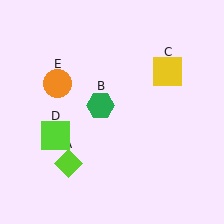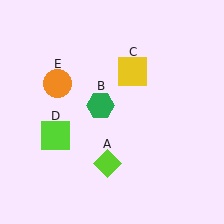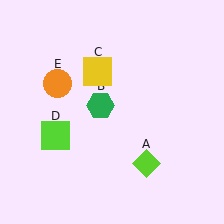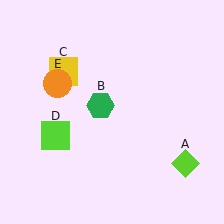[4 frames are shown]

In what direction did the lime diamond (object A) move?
The lime diamond (object A) moved right.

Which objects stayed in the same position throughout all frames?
Green hexagon (object B) and lime square (object D) and orange circle (object E) remained stationary.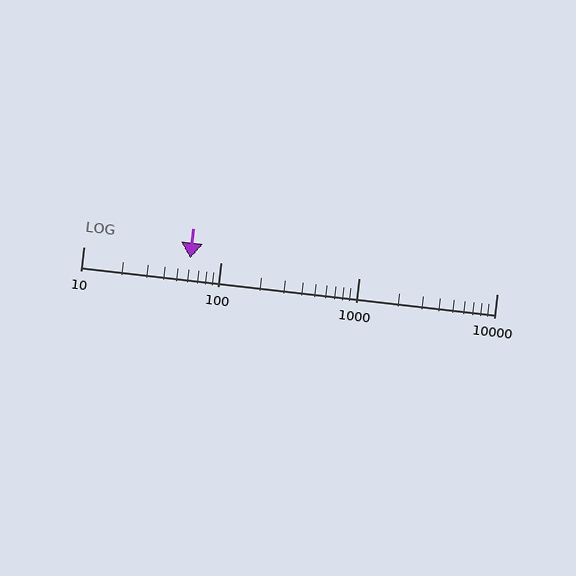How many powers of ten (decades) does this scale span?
The scale spans 3 decades, from 10 to 10000.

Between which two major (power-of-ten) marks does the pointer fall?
The pointer is between 10 and 100.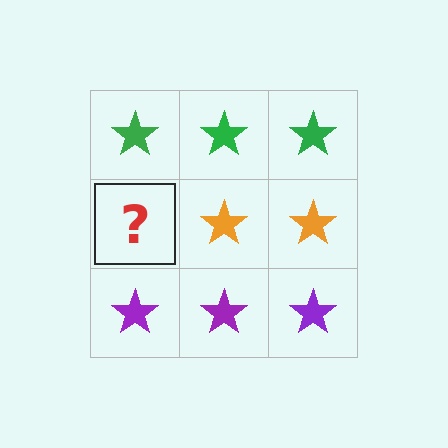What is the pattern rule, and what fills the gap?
The rule is that each row has a consistent color. The gap should be filled with an orange star.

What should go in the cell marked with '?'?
The missing cell should contain an orange star.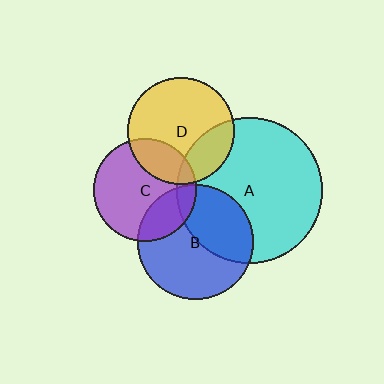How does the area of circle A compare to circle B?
Approximately 1.6 times.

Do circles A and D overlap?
Yes.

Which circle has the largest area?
Circle A (cyan).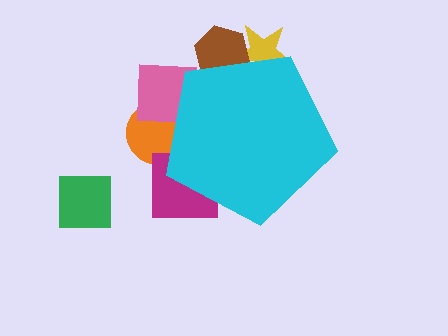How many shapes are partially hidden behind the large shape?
5 shapes are partially hidden.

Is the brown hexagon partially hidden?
Yes, the brown hexagon is partially hidden behind the cyan pentagon.